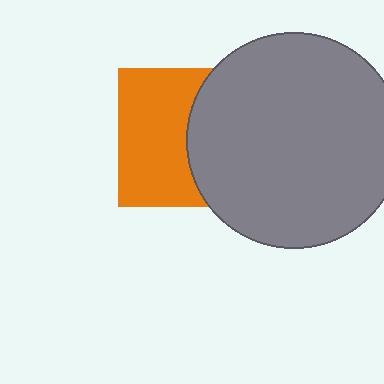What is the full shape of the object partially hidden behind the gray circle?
The partially hidden object is an orange square.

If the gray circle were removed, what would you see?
You would see the complete orange square.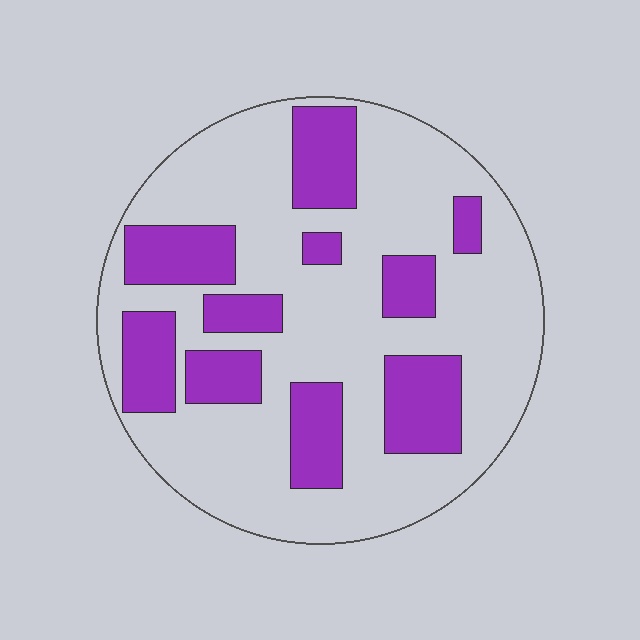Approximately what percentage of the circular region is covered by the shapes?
Approximately 30%.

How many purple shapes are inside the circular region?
10.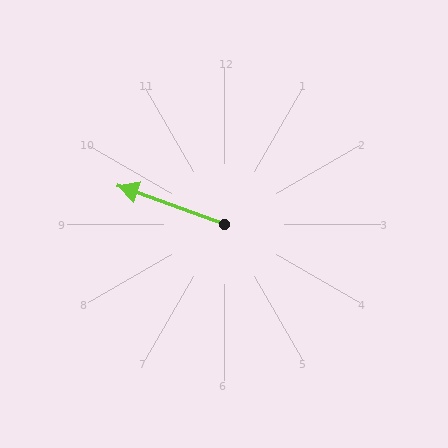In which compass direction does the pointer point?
West.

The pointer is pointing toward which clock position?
Roughly 10 o'clock.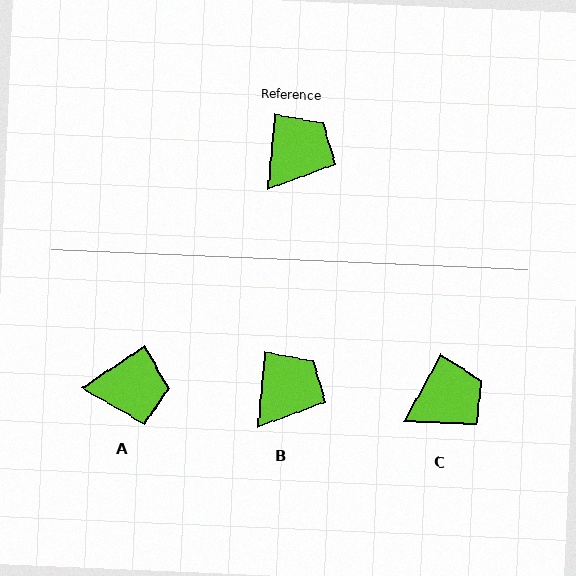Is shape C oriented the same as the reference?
No, it is off by about 22 degrees.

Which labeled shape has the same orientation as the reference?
B.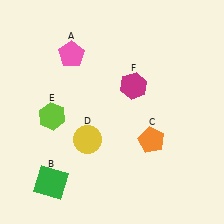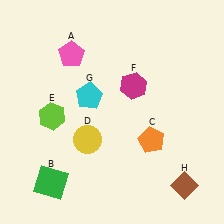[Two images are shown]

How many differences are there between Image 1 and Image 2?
There are 2 differences between the two images.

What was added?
A cyan pentagon (G), a brown diamond (H) were added in Image 2.